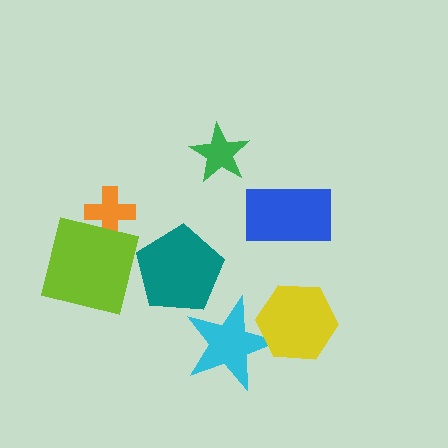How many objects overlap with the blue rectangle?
0 objects overlap with the blue rectangle.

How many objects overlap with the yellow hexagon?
1 object overlaps with the yellow hexagon.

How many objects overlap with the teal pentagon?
0 objects overlap with the teal pentagon.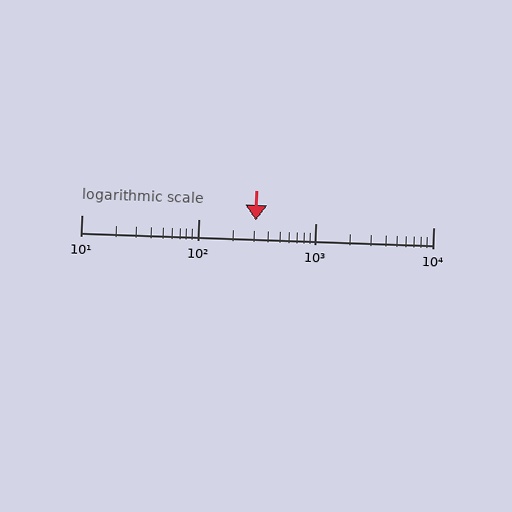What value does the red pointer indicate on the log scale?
The pointer indicates approximately 310.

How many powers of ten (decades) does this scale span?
The scale spans 3 decades, from 10 to 10000.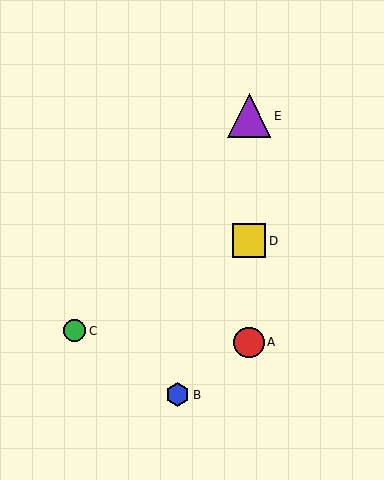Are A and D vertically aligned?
Yes, both are at x≈249.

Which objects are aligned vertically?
Objects A, D, E are aligned vertically.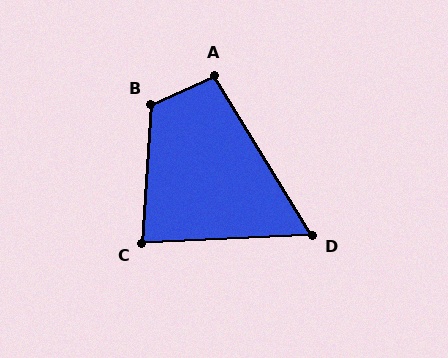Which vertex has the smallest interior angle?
D, at approximately 61 degrees.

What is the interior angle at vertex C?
Approximately 84 degrees (acute).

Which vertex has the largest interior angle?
B, at approximately 119 degrees.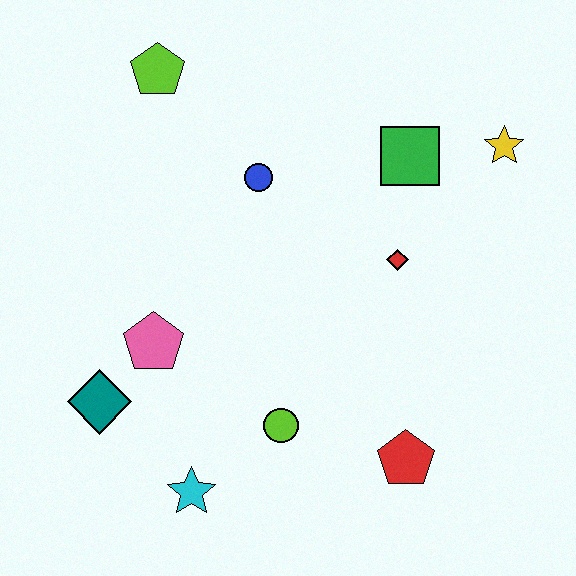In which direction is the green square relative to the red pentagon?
The green square is above the red pentagon.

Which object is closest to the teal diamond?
The pink pentagon is closest to the teal diamond.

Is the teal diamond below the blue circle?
Yes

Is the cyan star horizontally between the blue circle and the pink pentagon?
Yes